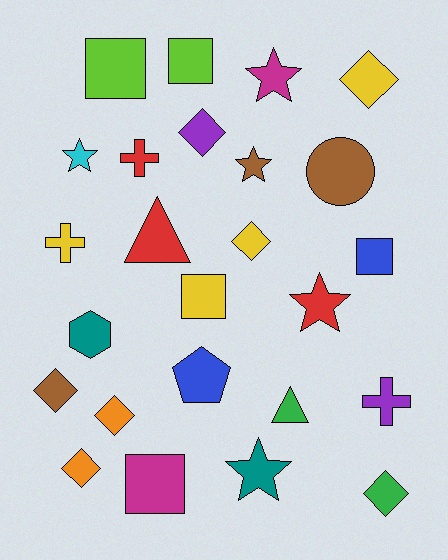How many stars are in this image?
There are 5 stars.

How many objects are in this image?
There are 25 objects.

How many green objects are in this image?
There are 2 green objects.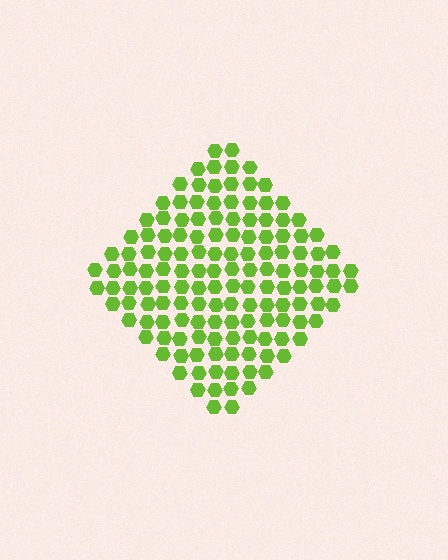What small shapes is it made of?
It is made of small hexagons.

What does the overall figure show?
The overall figure shows a diamond.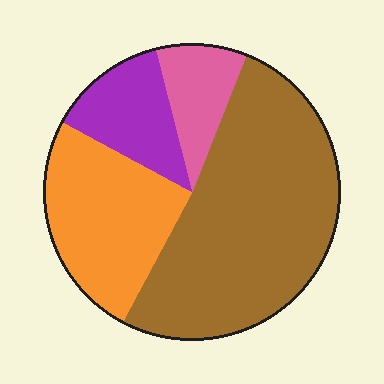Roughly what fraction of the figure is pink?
Pink takes up less than a quarter of the figure.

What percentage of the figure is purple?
Purple covers 13% of the figure.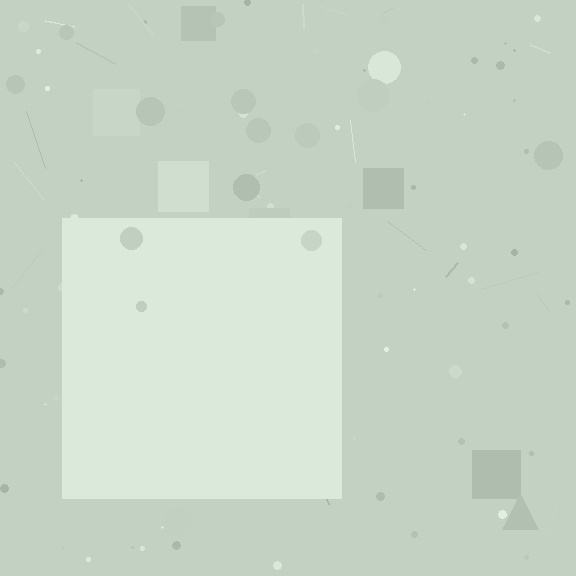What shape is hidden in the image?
A square is hidden in the image.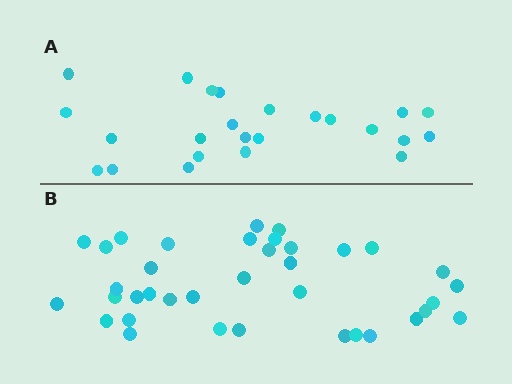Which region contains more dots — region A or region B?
Region B (the bottom region) has more dots.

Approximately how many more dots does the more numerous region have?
Region B has approximately 15 more dots than region A.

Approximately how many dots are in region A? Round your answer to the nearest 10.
About 20 dots. (The exact count is 24, which rounds to 20.)